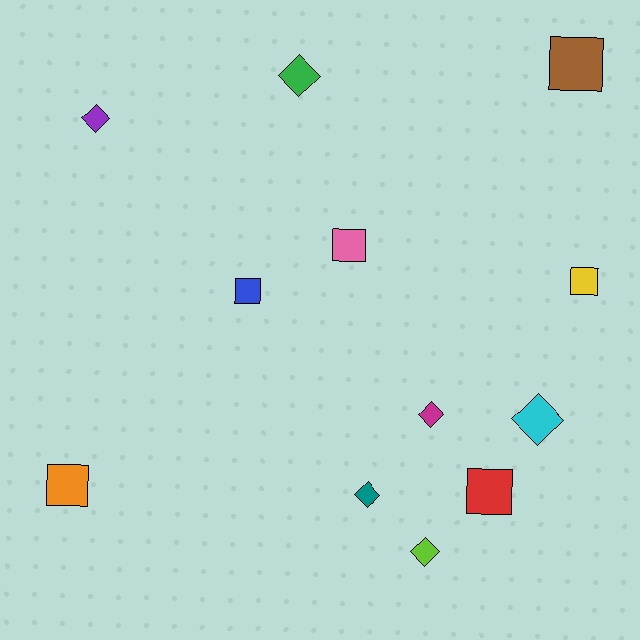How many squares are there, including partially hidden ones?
There are 6 squares.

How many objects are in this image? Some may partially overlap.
There are 12 objects.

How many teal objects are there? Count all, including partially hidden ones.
There is 1 teal object.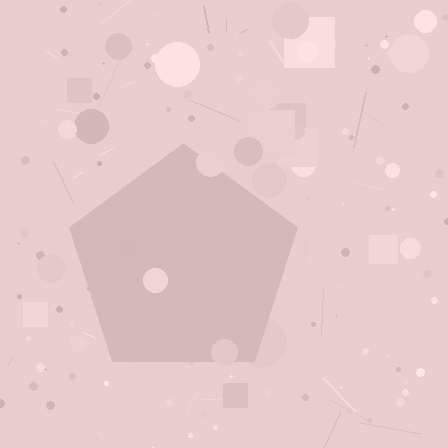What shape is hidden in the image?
A pentagon is hidden in the image.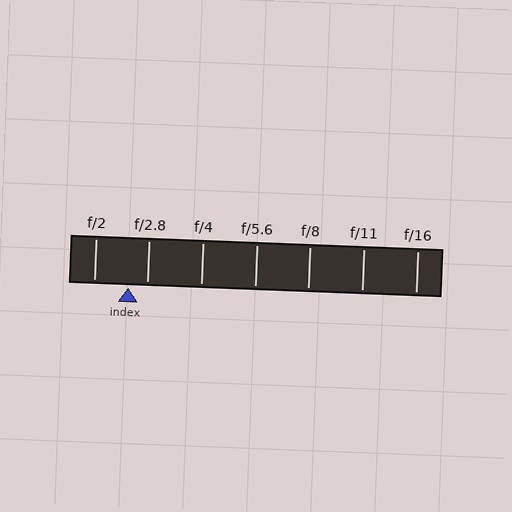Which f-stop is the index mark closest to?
The index mark is closest to f/2.8.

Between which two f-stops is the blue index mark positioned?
The index mark is between f/2 and f/2.8.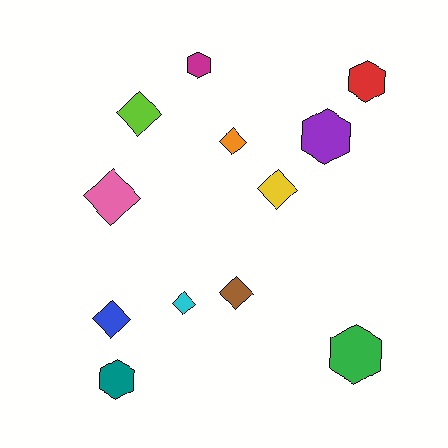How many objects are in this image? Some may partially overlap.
There are 12 objects.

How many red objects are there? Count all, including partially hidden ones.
There is 1 red object.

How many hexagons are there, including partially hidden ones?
There are 5 hexagons.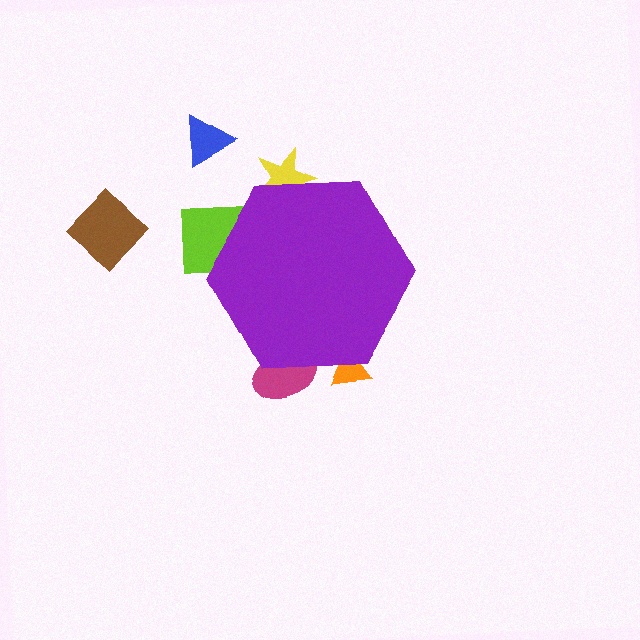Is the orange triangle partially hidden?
Yes, the orange triangle is partially hidden behind the purple hexagon.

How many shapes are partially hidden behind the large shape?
4 shapes are partially hidden.